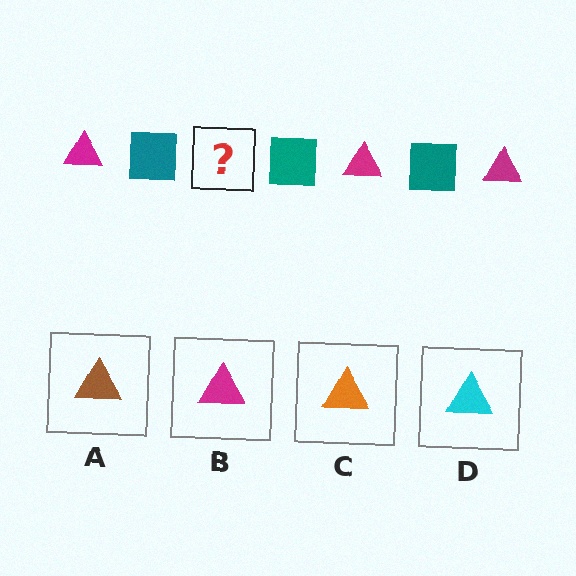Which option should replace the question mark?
Option B.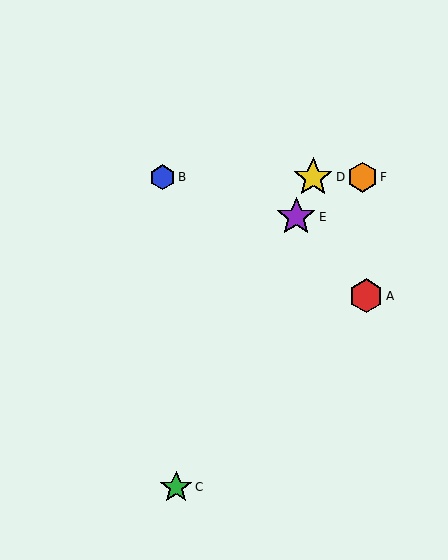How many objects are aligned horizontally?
3 objects (B, D, F) are aligned horizontally.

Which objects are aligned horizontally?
Objects B, D, F are aligned horizontally.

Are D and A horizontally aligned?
No, D is at y≈177 and A is at y≈296.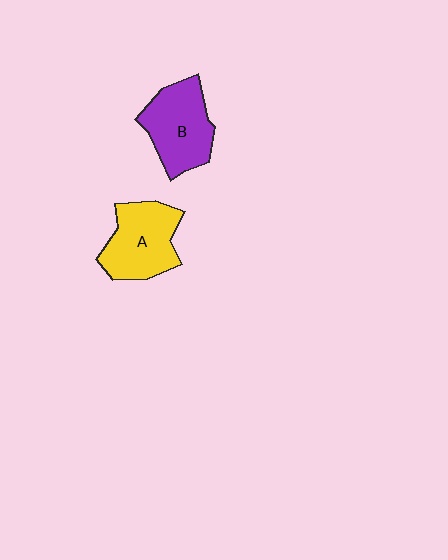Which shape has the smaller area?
Shape A (yellow).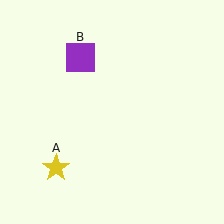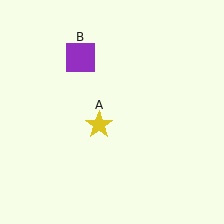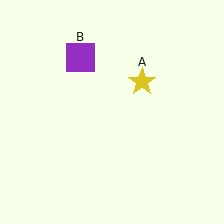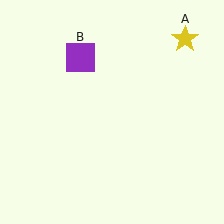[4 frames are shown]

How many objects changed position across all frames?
1 object changed position: yellow star (object A).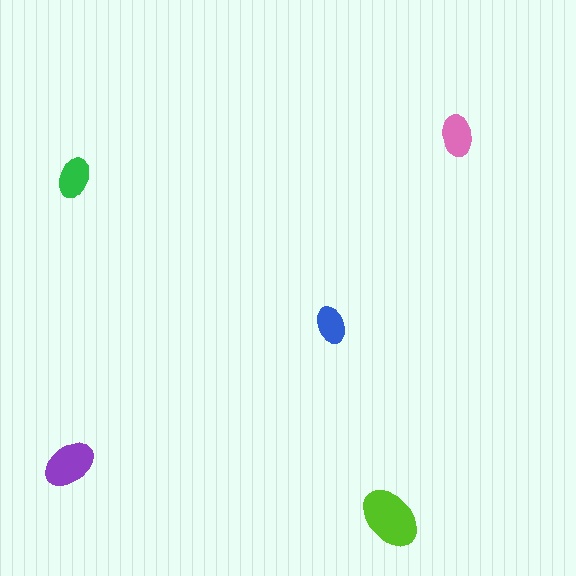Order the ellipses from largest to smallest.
the lime one, the purple one, the pink one, the green one, the blue one.